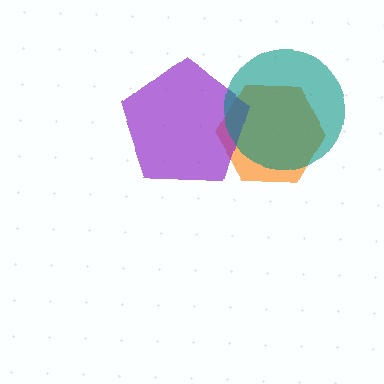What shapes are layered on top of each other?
The layered shapes are: an orange hexagon, a purple pentagon, a teal circle.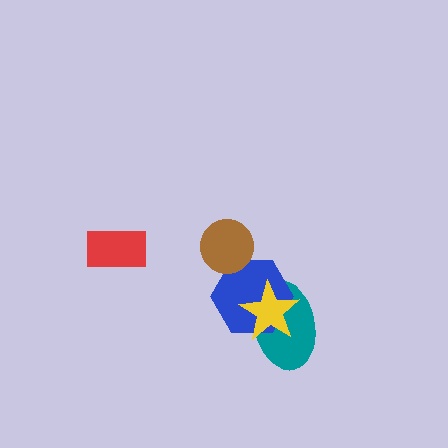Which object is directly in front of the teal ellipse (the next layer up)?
The blue hexagon is directly in front of the teal ellipse.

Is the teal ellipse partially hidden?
Yes, it is partially covered by another shape.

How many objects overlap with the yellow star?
2 objects overlap with the yellow star.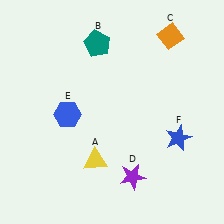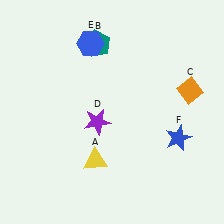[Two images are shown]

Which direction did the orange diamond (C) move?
The orange diamond (C) moved down.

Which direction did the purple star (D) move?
The purple star (D) moved up.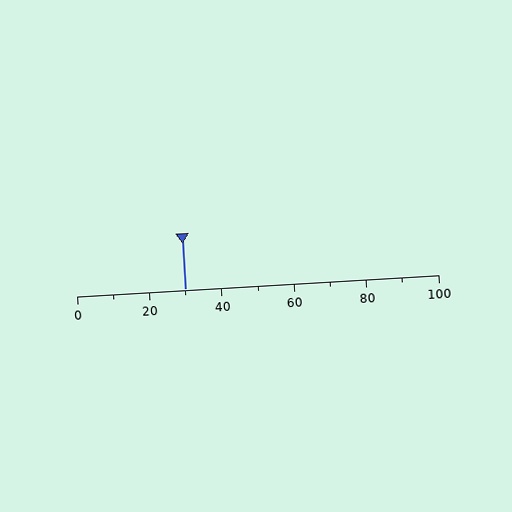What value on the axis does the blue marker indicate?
The marker indicates approximately 30.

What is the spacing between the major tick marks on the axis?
The major ticks are spaced 20 apart.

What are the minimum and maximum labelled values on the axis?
The axis runs from 0 to 100.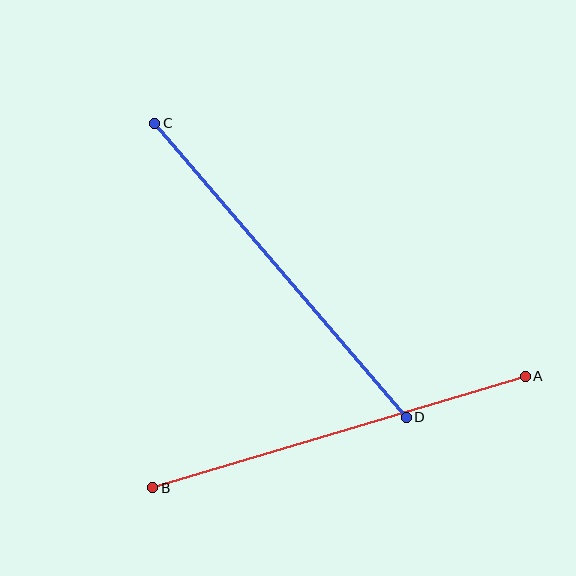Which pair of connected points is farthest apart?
Points A and B are farthest apart.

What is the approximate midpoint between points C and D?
The midpoint is at approximately (281, 270) pixels.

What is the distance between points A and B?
The distance is approximately 389 pixels.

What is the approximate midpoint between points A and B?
The midpoint is at approximately (339, 432) pixels.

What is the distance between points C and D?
The distance is approximately 387 pixels.